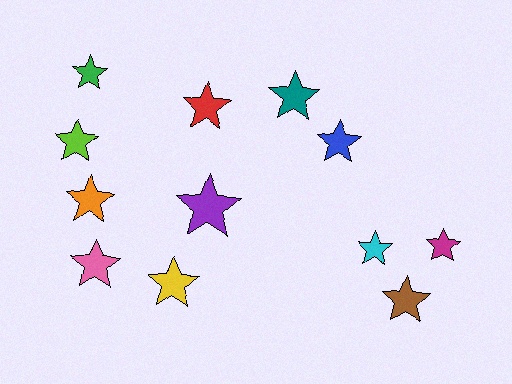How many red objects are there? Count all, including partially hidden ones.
There is 1 red object.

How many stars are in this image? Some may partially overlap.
There are 12 stars.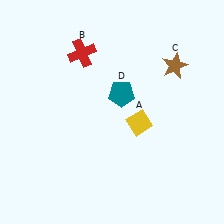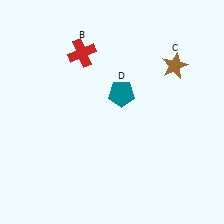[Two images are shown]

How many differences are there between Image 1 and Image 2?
There is 1 difference between the two images.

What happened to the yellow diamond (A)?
The yellow diamond (A) was removed in Image 2. It was in the bottom-right area of Image 1.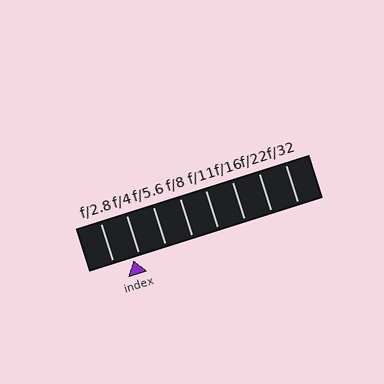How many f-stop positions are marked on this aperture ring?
There are 8 f-stop positions marked.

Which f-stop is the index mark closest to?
The index mark is closest to f/4.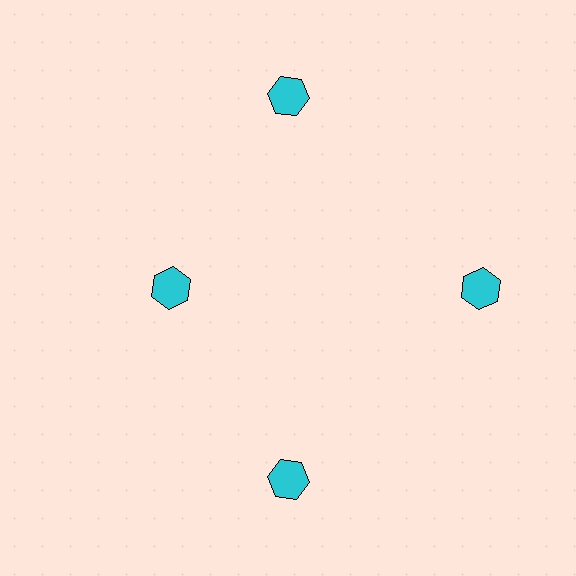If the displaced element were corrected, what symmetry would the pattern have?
It would have 4-fold rotational symmetry — the pattern would map onto itself every 90 degrees.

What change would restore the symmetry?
The symmetry would be restored by moving it outward, back onto the ring so that all 4 hexagons sit at equal angles and equal distance from the center.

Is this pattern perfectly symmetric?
No. The 4 cyan hexagons are arranged in a ring, but one element near the 9 o'clock position is pulled inward toward the center, breaking the 4-fold rotational symmetry.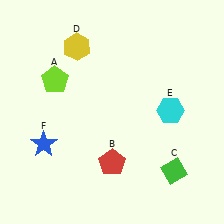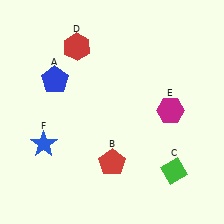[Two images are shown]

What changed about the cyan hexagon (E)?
In Image 1, E is cyan. In Image 2, it changed to magenta.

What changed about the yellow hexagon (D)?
In Image 1, D is yellow. In Image 2, it changed to red.